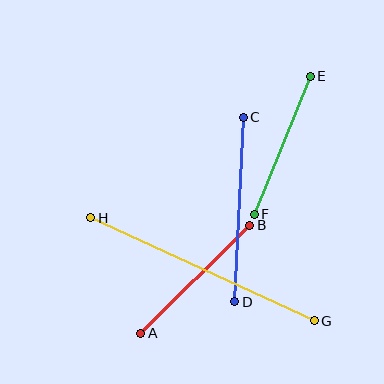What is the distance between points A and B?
The distance is approximately 153 pixels.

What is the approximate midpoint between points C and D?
The midpoint is at approximately (239, 209) pixels.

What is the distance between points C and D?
The distance is approximately 185 pixels.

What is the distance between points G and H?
The distance is approximately 246 pixels.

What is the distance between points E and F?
The distance is approximately 149 pixels.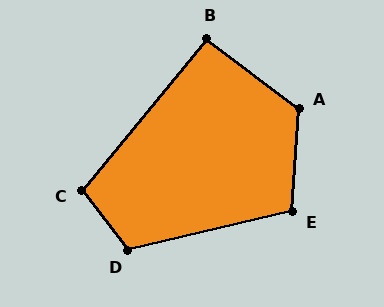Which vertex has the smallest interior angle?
B, at approximately 92 degrees.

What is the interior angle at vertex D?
Approximately 114 degrees (obtuse).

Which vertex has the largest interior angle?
A, at approximately 124 degrees.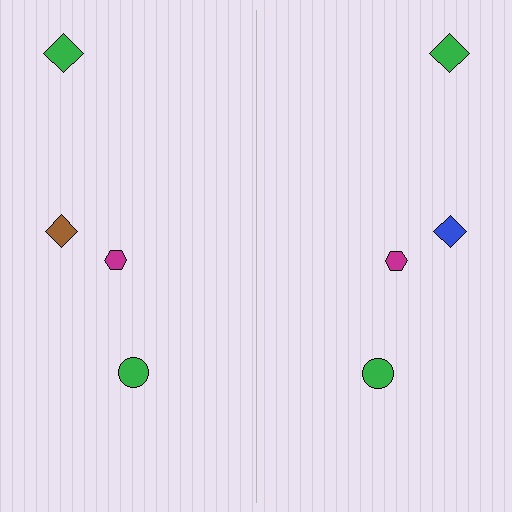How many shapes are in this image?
There are 8 shapes in this image.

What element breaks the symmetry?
The blue diamond on the right side breaks the symmetry — its mirror counterpart is brown.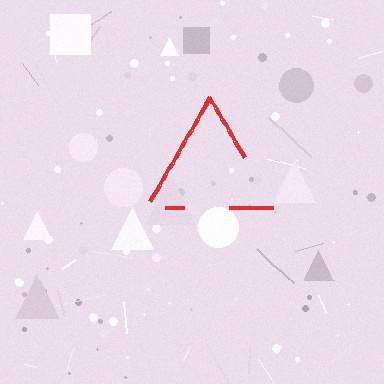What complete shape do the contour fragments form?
The contour fragments form a triangle.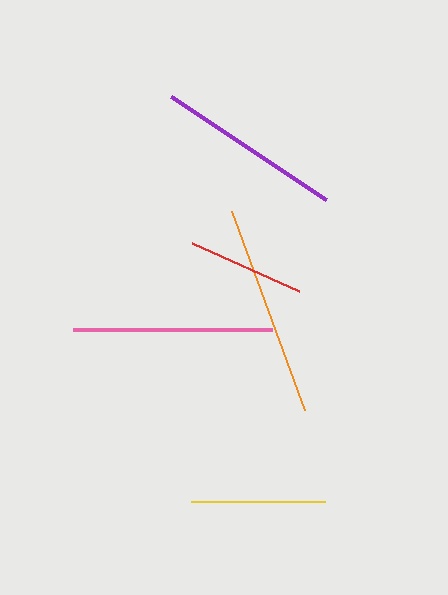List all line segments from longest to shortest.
From longest to shortest: orange, pink, purple, yellow, red.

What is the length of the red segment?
The red segment is approximately 117 pixels long.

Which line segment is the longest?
The orange line is the longest at approximately 211 pixels.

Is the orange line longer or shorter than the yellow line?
The orange line is longer than the yellow line.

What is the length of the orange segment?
The orange segment is approximately 211 pixels long.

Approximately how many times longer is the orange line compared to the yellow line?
The orange line is approximately 1.6 times the length of the yellow line.